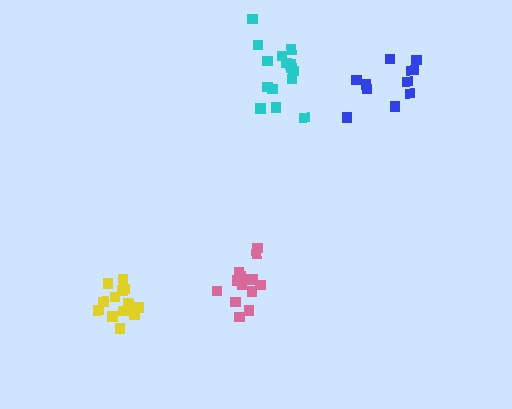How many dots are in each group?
Group 1: 14 dots, Group 2: 11 dots, Group 3: 14 dots, Group 4: 15 dots (54 total).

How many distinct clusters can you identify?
There are 4 distinct clusters.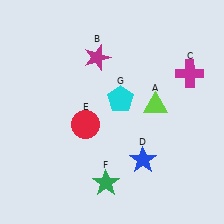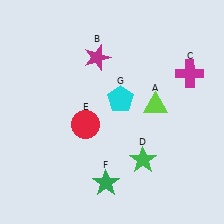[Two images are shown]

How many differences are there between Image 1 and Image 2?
There is 1 difference between the two images.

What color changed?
The star (D) changed from blue in Image 1 to green in Image 2.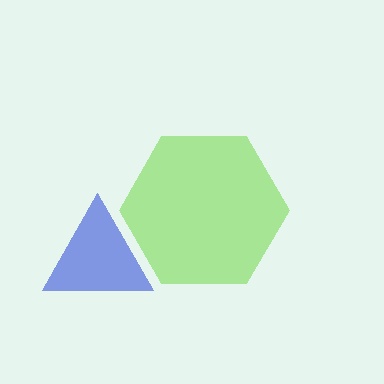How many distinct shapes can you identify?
There are 2 distinct shapes: a blue triangle, a lime hexagon.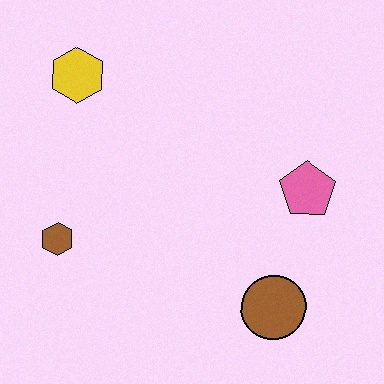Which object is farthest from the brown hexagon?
The pink pentagon is farthest from the brown hexagon.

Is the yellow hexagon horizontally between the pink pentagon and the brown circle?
No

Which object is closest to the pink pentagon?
The brown circle is closest to the pink pentagon.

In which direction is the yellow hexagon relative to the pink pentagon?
The yellow hexagon is to the left of the pink pentagon.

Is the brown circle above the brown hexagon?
No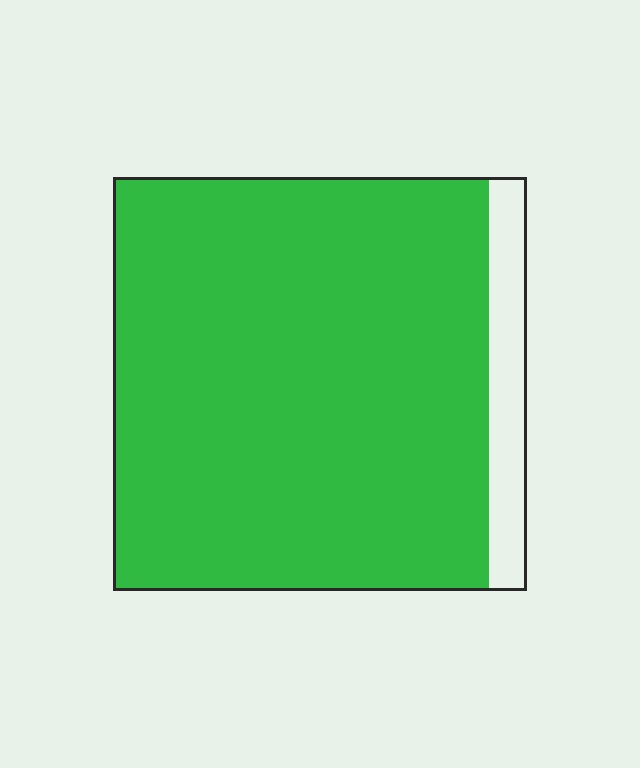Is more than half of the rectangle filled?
Yes.